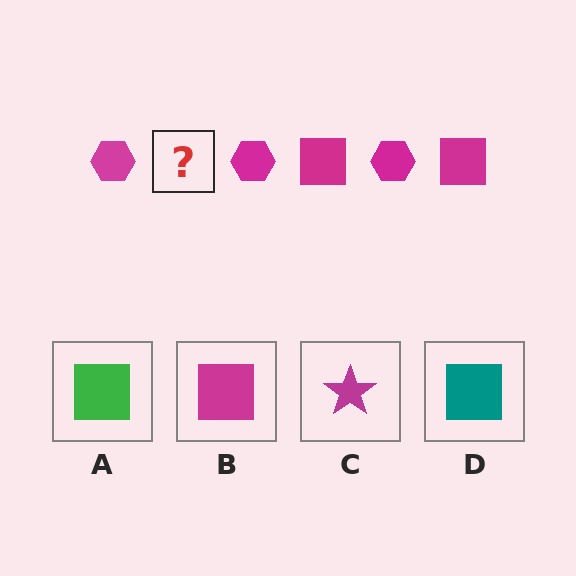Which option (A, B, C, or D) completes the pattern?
B.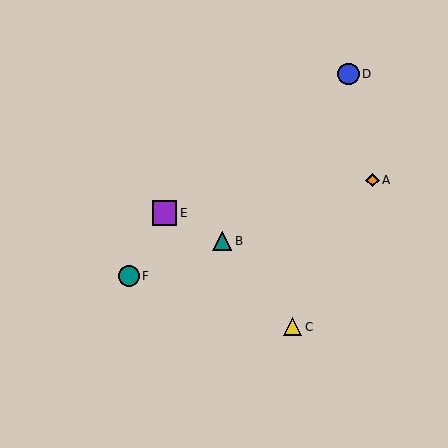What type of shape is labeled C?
Shape C is a yellow triangle.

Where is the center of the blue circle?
The center of the blue circle is at (348, 74).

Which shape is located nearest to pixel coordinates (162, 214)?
The purple square (labeled E) at (165, 213) is nearest to that location.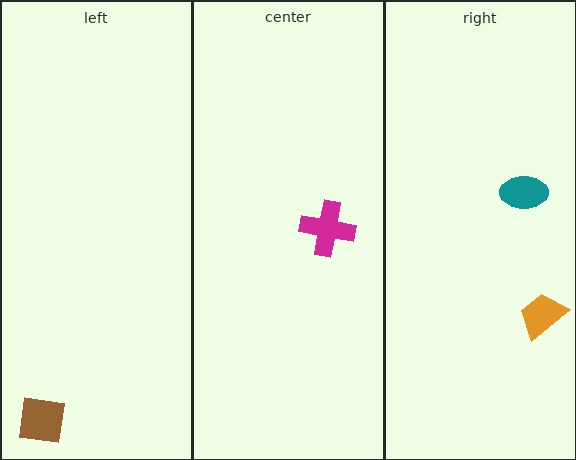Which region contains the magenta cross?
The center region.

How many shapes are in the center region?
1.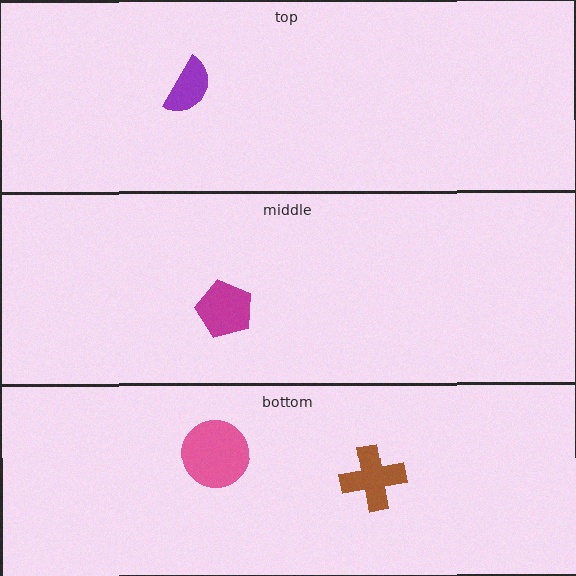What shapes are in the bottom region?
The brown cross, the pink circle.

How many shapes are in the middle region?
1.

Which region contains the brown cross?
The bottom region.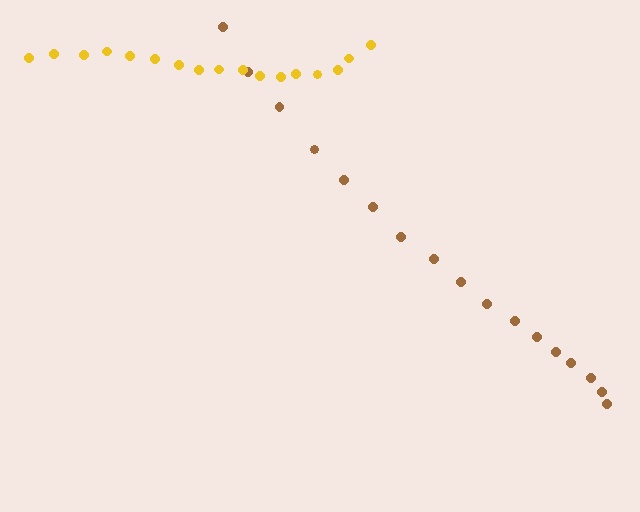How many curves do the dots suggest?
There are 2 distinct paths.